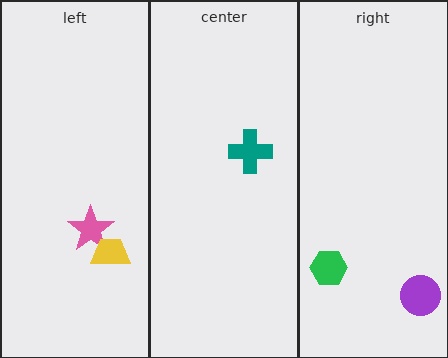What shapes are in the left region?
The pink star, the yellow trapezoid.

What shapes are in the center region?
The teal cross.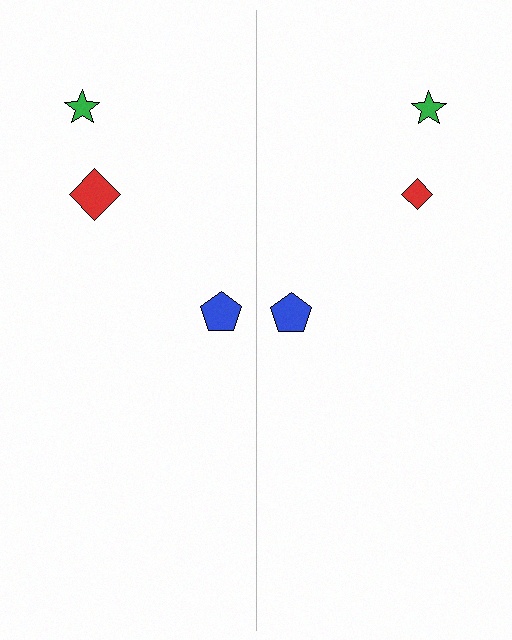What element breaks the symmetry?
The red diamond on the right side has a different size than its mirror counterpart.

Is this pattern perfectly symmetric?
No, the pattern is not perfectly symmetric. The red diamond on the right side has a different size than its mirror counterpart.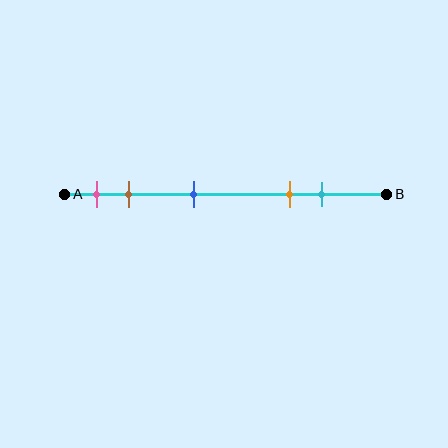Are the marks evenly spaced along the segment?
No, the marks are not evenly spaced.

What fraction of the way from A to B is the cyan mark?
The cyan mark is approximately 80% (0.8) of the way from A to B.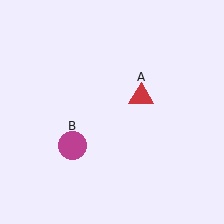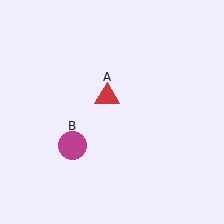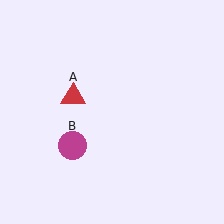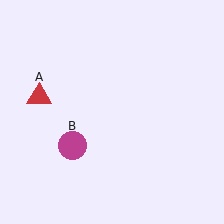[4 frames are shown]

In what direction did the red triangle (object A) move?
The red triangle (object A) moved left.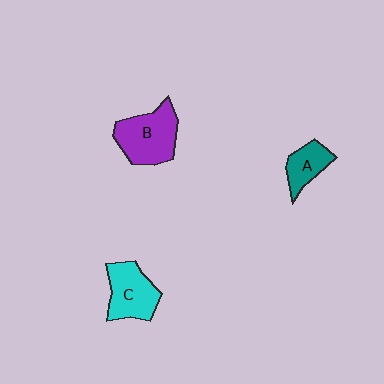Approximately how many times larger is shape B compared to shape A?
Approximately 1.9 times.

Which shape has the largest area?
Shape B (purple).